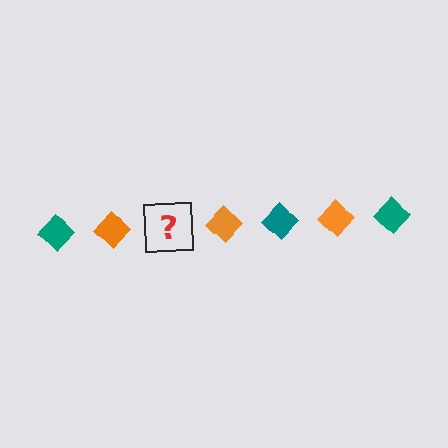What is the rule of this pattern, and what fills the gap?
The rule is that the pattern cycles through teal, orange diamonds. The gap should be filled with a teal diamond.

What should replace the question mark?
The question mark should be replaced with a teal diamond.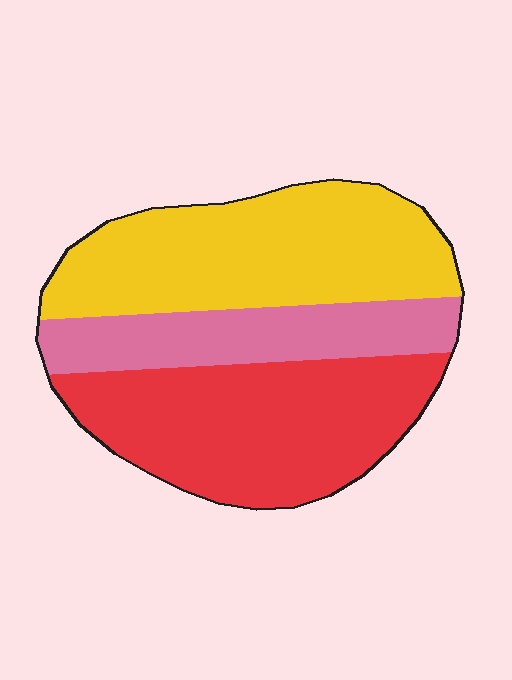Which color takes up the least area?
Pink, at roughly 20%.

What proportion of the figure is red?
Red takes up about two fifths (2/5) of the figure.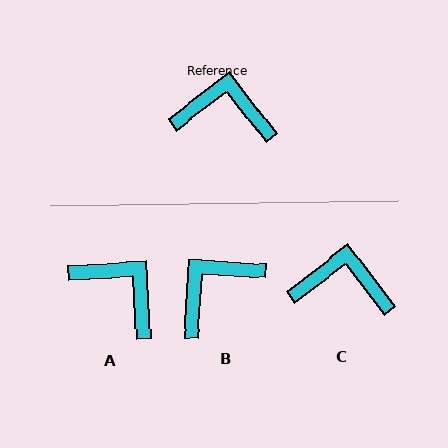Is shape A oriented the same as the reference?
No, it is off by about 34 degrees.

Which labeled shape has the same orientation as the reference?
C.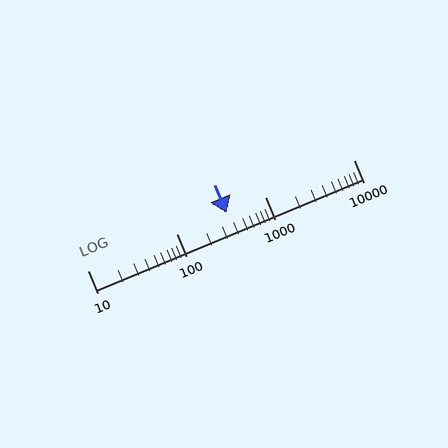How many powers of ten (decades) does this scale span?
The scale spans 3 decades, from 10 to 10000.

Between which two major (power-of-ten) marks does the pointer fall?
The pointer is between 100 and 1000.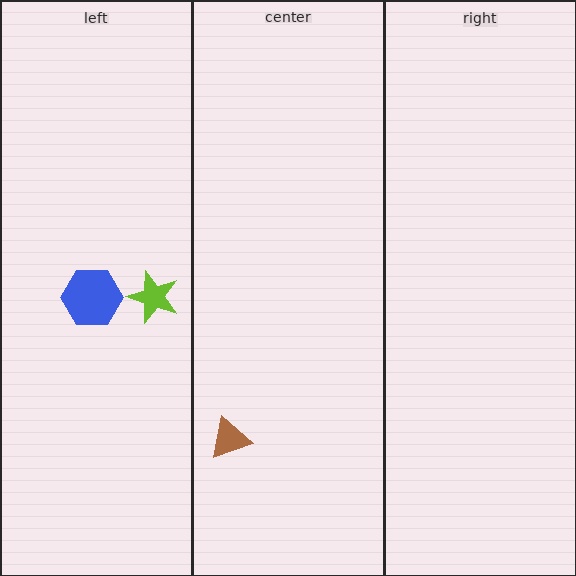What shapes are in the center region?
The brown triangle.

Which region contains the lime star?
The left region.